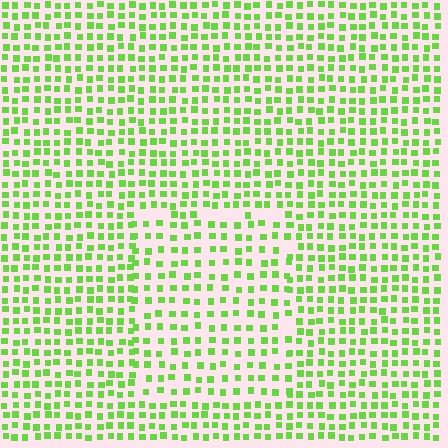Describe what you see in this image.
The image contains small lime elements arranged at two different densities. A rectangle-shaped region is visible where the elements are less densely packed than the surrounding area.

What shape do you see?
I see a rectangle.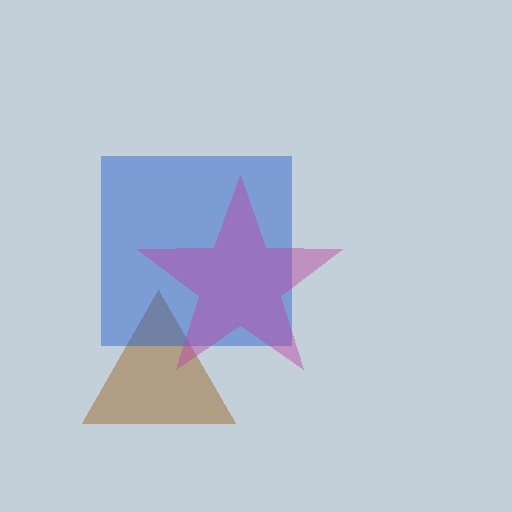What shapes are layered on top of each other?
The layered shapes are: a brown triangle, a blue square, a magenta star.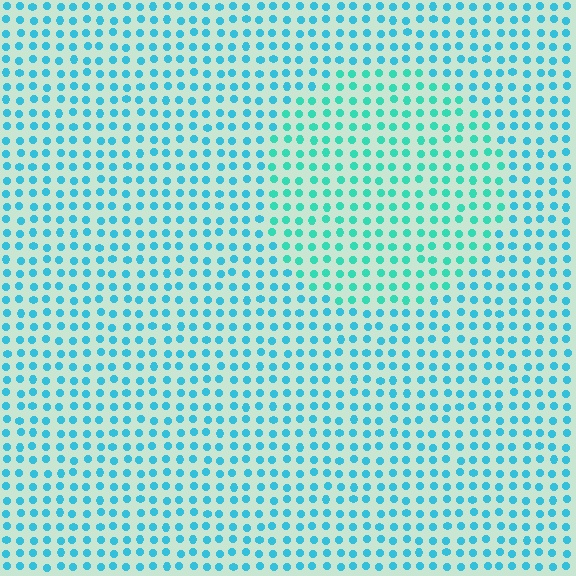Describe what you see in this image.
The image is filled with small cyan elements in a uniform arrangement. A circle-shaped region is visible where the elements are tinted to a slightly different hue, forming a subtle color boundary.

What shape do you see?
I see a circle.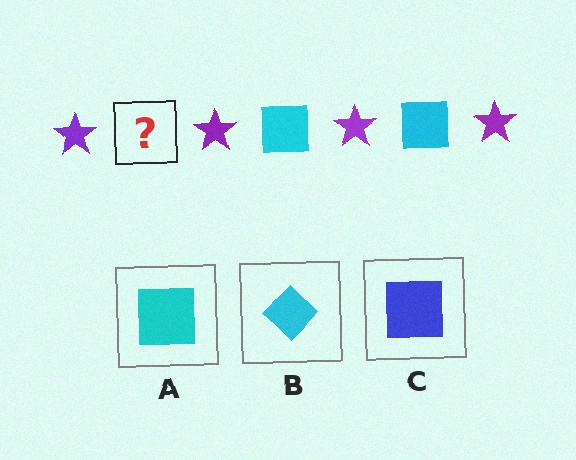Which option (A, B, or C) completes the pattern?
A.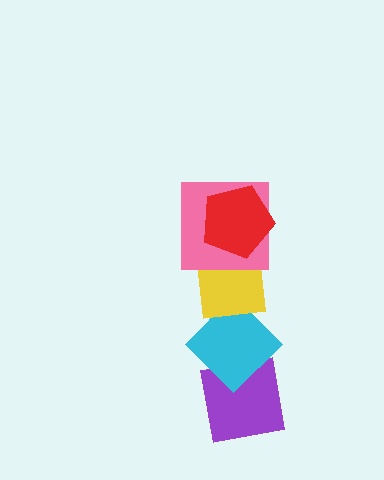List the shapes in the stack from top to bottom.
From top to bottom: the red pentagon, the pink square, the yellow square, the cyan diamond, the purple square.